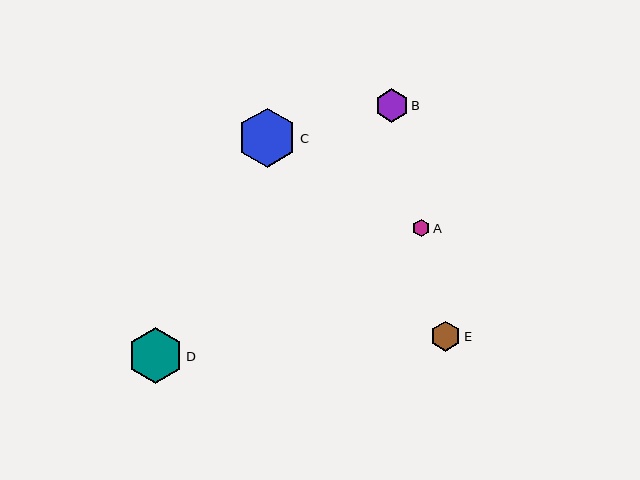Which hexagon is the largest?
Hexagon C is the largest with a size of approximately 59 pixels.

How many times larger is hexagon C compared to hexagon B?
Hexagon C is approximately 1.8 times the size of hexagon B.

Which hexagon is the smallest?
Hexagon A is the smallest with a size of approximately 17 pixels.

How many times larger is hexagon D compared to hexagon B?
Hexagon D is approximately 1.7 times the size of hexagon B.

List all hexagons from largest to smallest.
From largest to smallest: C, D, B, E, A.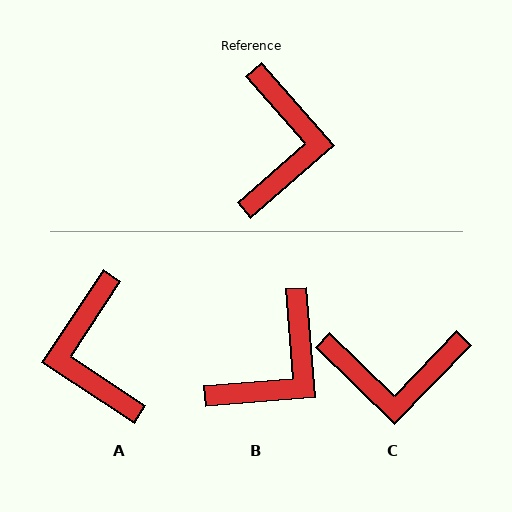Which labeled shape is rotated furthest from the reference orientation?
A, about 165 degrees away.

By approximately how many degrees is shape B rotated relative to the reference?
Approximately 37 degrees clockwise.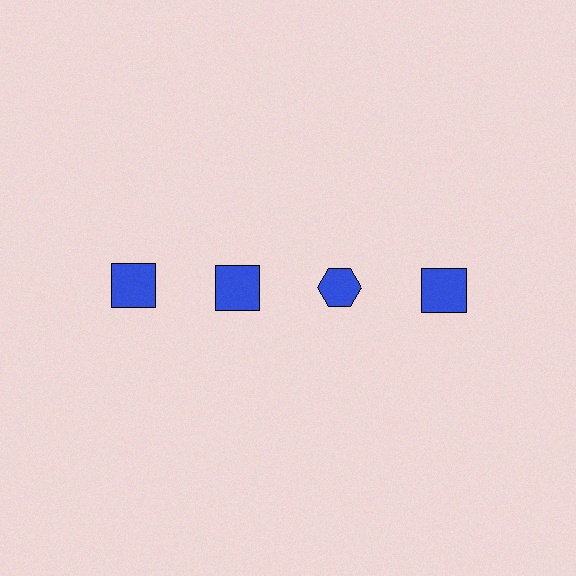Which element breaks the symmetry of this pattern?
The blue hexagon in the top row, center column breaks the symmetry. All other shapes are blue squares.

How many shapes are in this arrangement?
There are 4 shapes arranged in a grid pattern.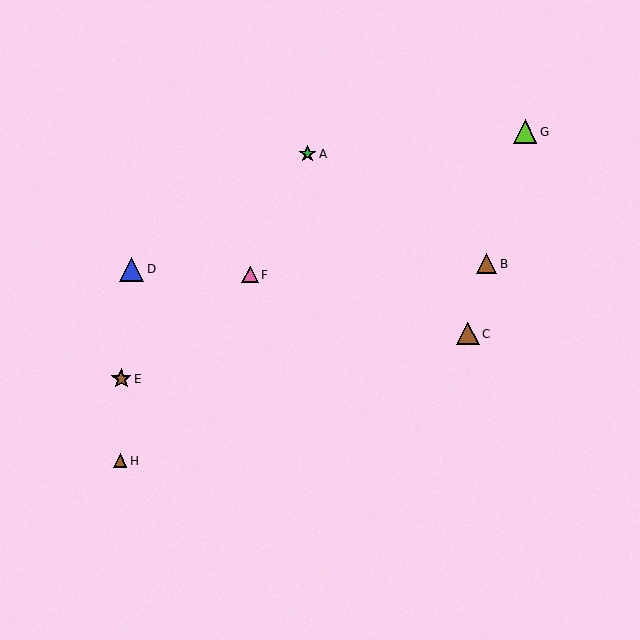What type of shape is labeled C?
Shape C is a brown triangle.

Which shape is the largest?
The blue triangle (labeled D) is the largest.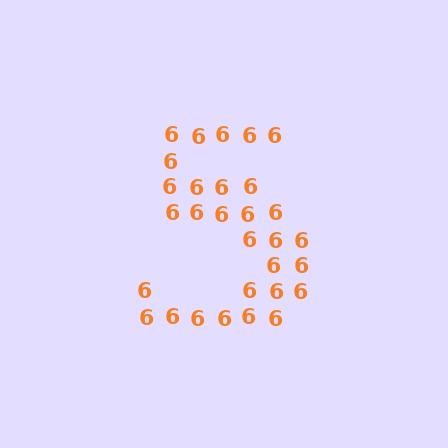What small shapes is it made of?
It is made of small digit 6's.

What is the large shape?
The large shape is the digit 5.